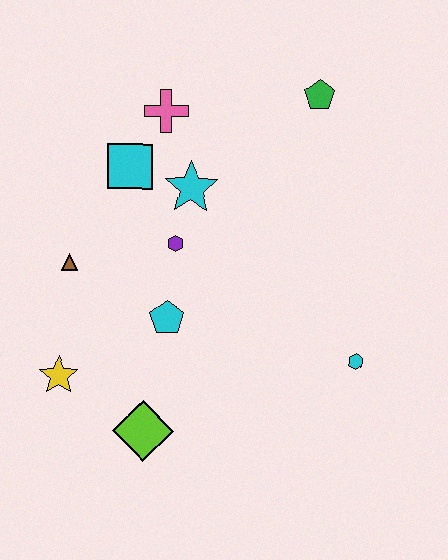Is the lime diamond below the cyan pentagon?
Yes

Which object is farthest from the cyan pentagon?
The green pentagon is farthest from the cyan pentagon.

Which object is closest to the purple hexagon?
The cyan star is closest to the purple hexagon.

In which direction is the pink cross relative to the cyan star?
The pink cross is above the cyan star.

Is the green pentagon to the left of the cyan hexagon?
Yes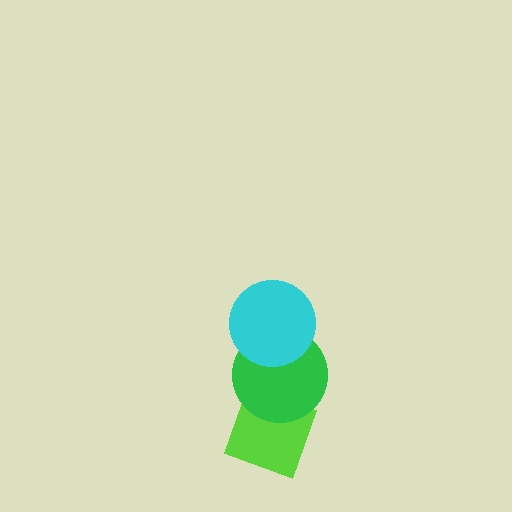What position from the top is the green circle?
The green circle is 2nd from the top.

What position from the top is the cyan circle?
The cyan circle is 1st from the top.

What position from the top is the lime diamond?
The lime diamond is 3rd from the top.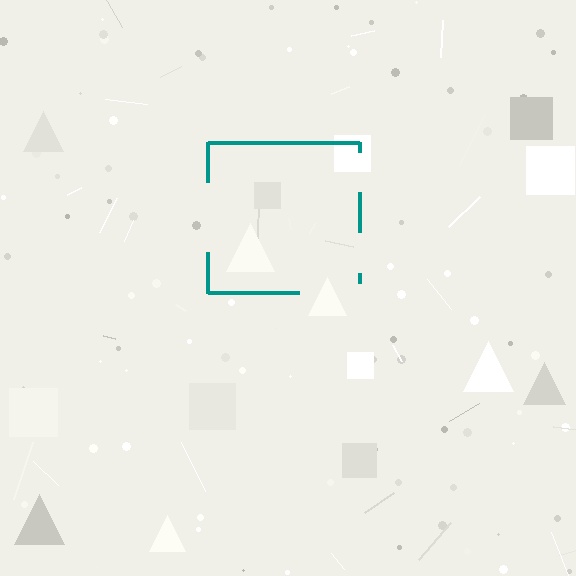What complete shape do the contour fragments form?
The contour fragments form a square.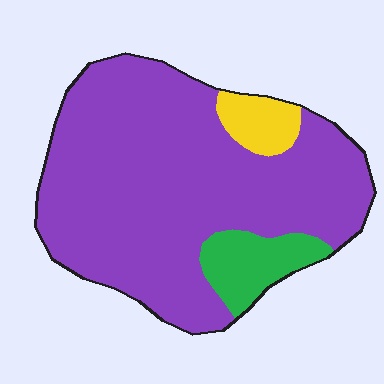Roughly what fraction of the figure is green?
Green covers 10% of the figure.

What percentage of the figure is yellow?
Yellow takes up about one tenth (1/10) of the figure.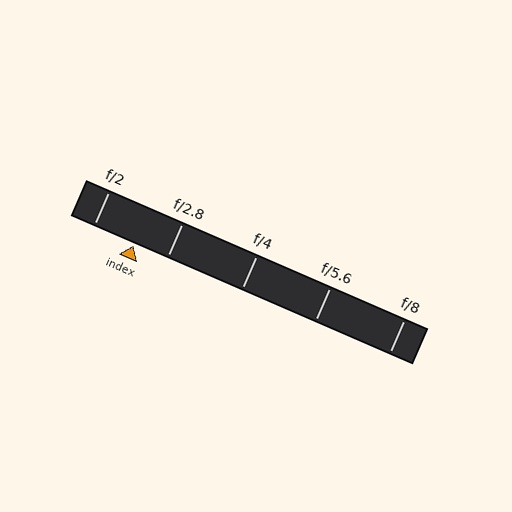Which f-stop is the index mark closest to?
The index mark is closest to f/2.8.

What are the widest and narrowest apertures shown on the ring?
The widest aperture shown is f/2 and the narrowest is f/8.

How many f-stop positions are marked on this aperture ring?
There are 5 f-stop positions marked.